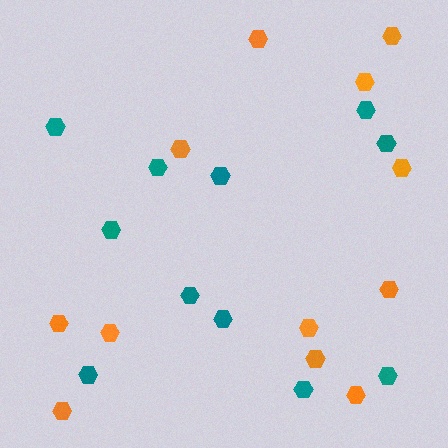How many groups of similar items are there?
There are 2 groups: one group of teal hexagons (11) and one group of orange hexagons (12).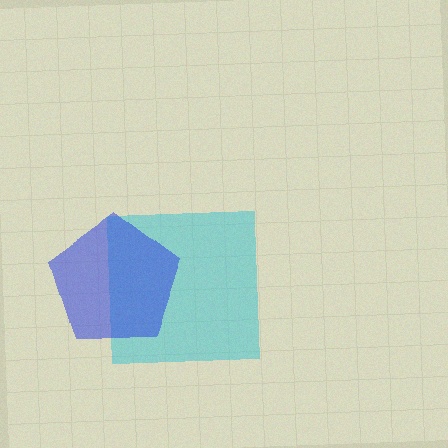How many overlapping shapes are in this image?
There are 2 overlapping shapes in the image.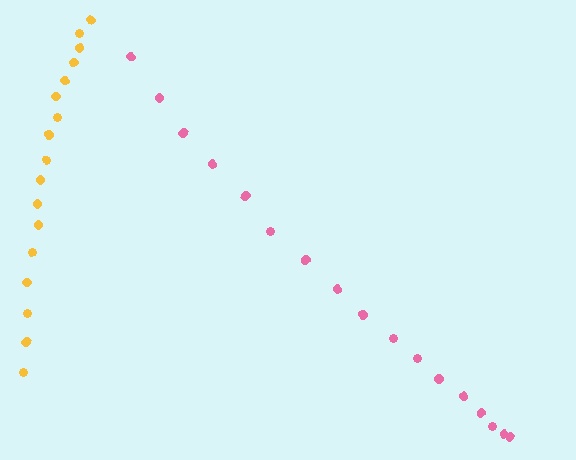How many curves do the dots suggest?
There are 2 distinct paths.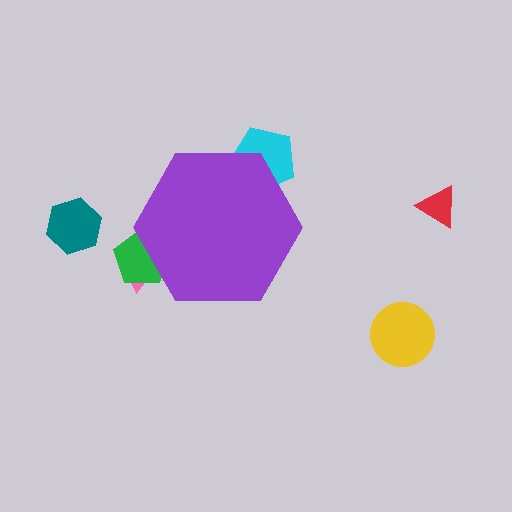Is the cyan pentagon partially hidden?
Yes, the cyan pentagon is partially hidden behind the purple hexagon.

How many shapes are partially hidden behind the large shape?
3 shapes are partially hidden.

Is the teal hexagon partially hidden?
No, the teal hexagon is fully visible.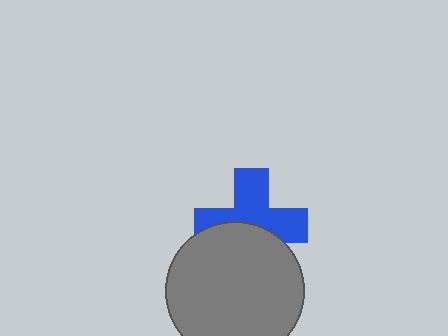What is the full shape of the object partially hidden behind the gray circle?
The partially hidden object is a blue cross.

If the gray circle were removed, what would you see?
You would see the complete blue cross.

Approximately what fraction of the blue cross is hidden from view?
Roughly 42% of the blue cross is hidden behind the gray circle.